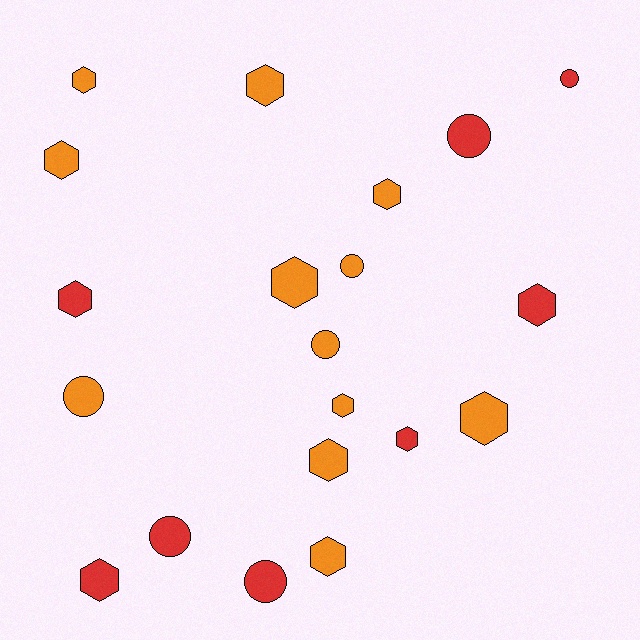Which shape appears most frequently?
Hexagon, with 13 objects.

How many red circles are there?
There are 4 red circles.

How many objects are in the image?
There are 20 objects.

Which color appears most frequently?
Orange, with 12 objects.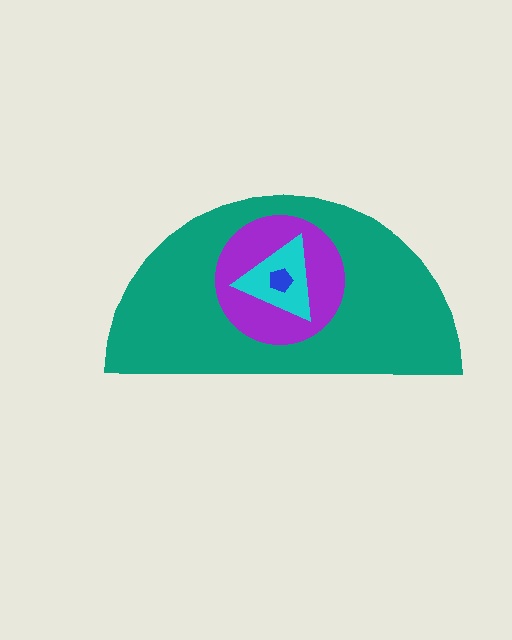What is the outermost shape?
The teal semicircle.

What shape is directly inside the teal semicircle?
The purple circle.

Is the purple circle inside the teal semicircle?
Yes.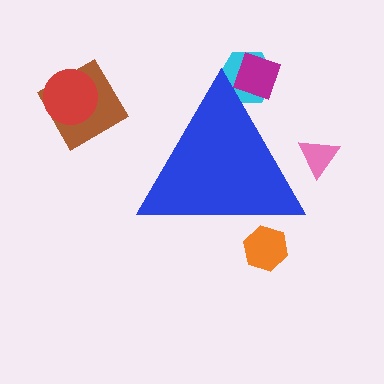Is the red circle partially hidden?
No, the red circle is fully visible.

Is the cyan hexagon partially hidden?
Yes, the cyan hexagon is partially hidden behind the blue triangle.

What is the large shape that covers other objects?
A blue triangle.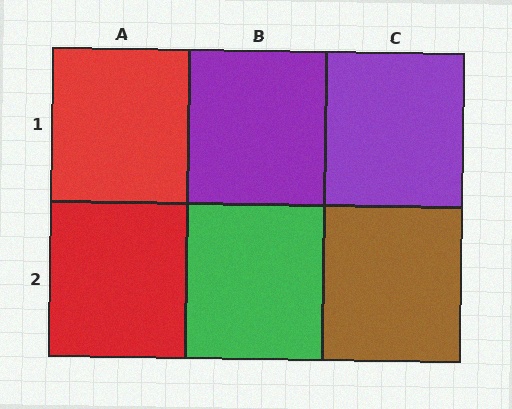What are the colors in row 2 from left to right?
Red, green, brown.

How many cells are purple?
2 cells are purple.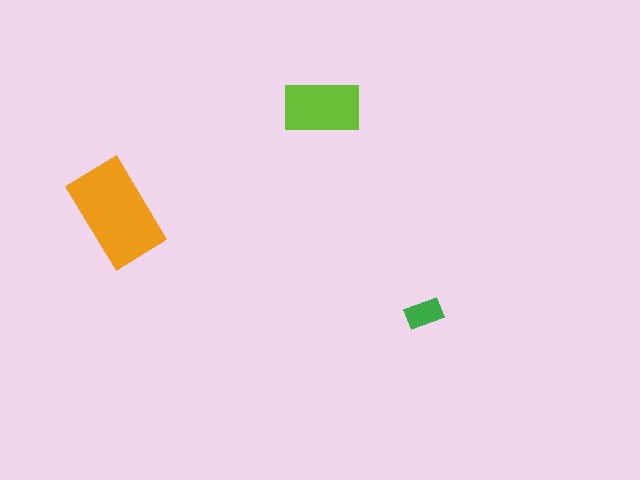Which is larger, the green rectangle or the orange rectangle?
The orange one.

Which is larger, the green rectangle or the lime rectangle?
The lime one.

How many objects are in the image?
There are 3 objects in the image.